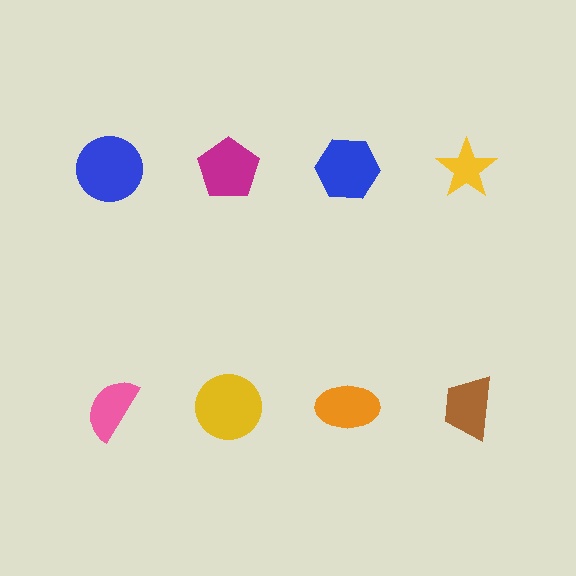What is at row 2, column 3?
An orange ellipse.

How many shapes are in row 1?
4 shapes.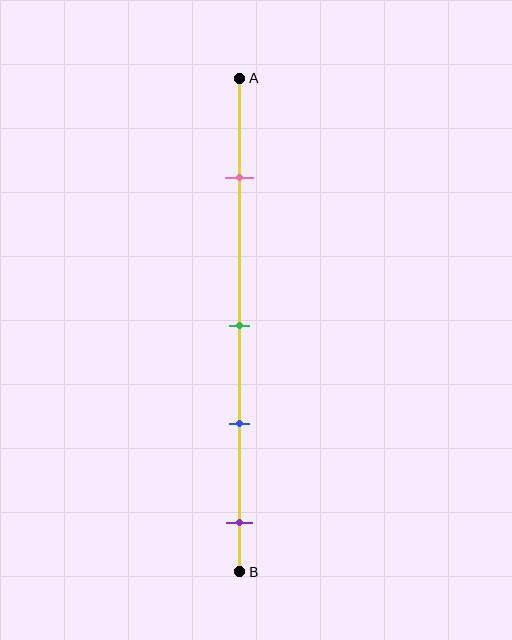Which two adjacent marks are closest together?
The green and blue marks are the closest adjacent pair.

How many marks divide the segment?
There are 4 marks dividing the segment.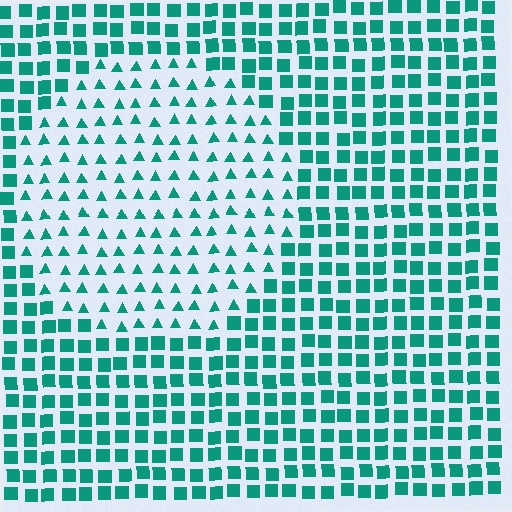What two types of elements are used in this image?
The image uses triangles inside the circle region and squares outside it.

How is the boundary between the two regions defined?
The boundary is defined by a change in element shape: triangles inside vs. squares outside. All elements share the same color and spacing.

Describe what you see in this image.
The image is filled with small teal elements arranged in a uniform grid. A circle-shaped region contains triangles, while the surrounding area contains squares. The boundary is defined purely by the change in element shape.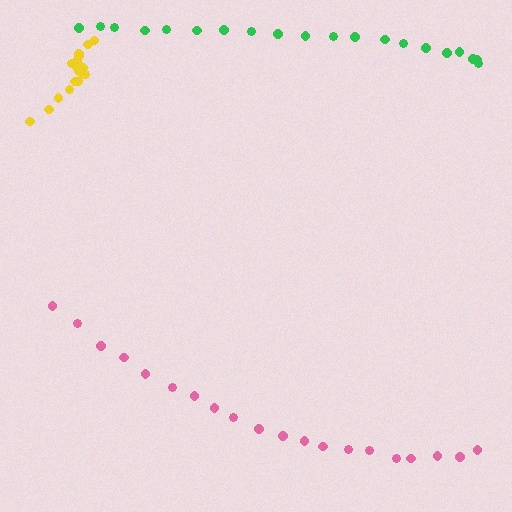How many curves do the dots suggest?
There are 3 distinct paths.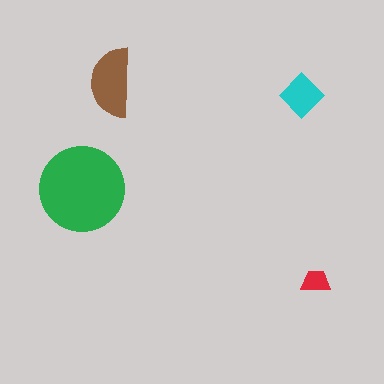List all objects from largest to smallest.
The green circle, the brown semicircle, the cyan diamond, the red trapezoid.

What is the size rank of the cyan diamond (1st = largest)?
3rd.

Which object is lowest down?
The red trapezoid is bottommost.